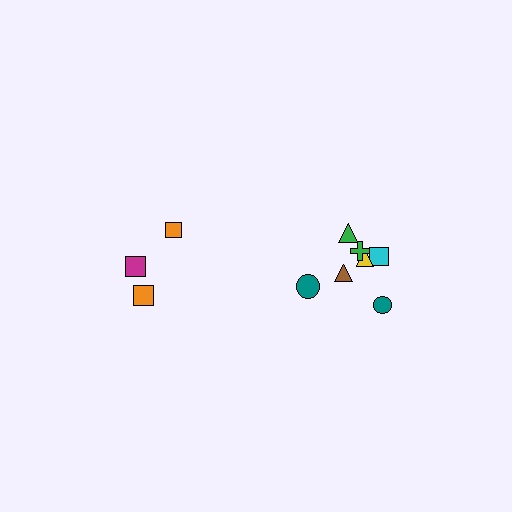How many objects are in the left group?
There are 3 objects.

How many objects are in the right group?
There are 7 objects.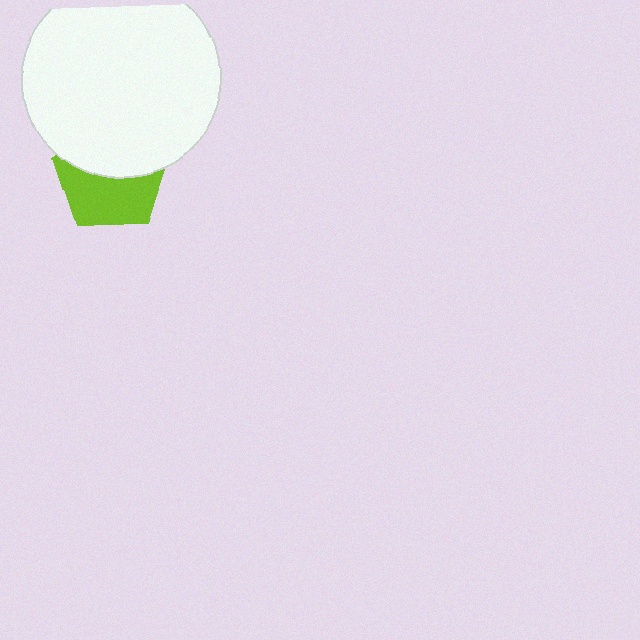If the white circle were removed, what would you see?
You would see the complete lime pentagon.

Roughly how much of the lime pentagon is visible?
About half of it is visible (roughly 52%).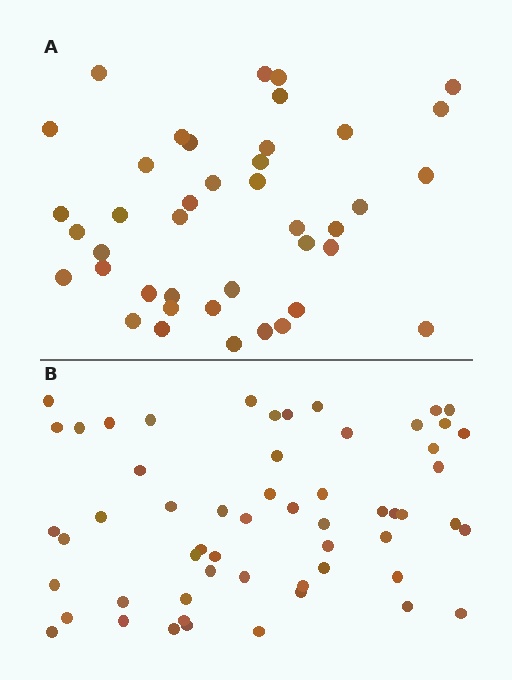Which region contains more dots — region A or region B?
Region B (the bottom region) has more dots.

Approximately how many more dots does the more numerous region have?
Region B has approximately 15 more dots than region A.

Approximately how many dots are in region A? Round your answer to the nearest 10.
About 40 dots. (The exact count is 41, which rounds to 40.)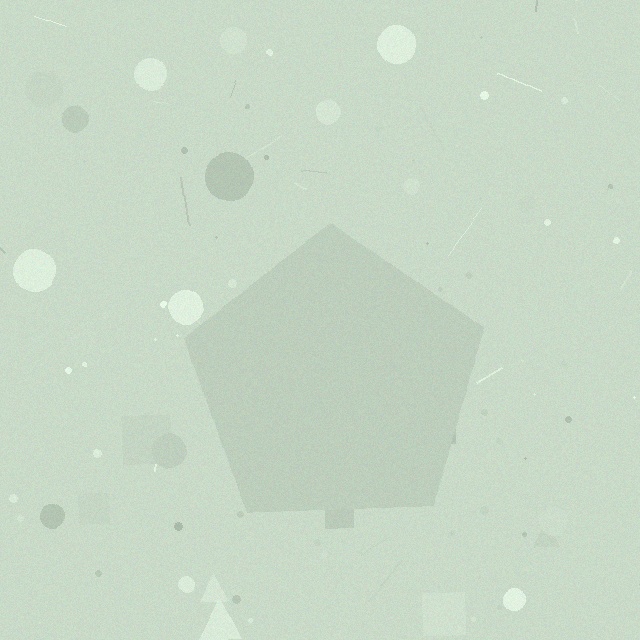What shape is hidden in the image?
A pentagon is hidden in the image.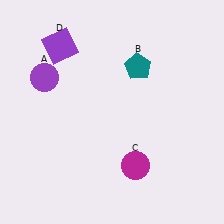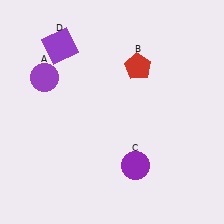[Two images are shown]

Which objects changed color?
B changed from teal to red. C changed from magenta to purple.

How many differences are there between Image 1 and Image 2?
There are 2 differences between the two images.